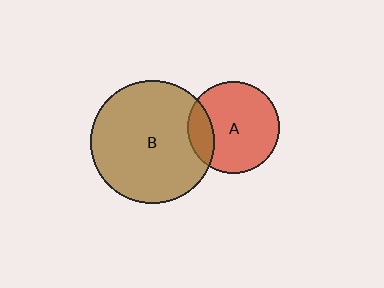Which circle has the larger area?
Circle B (brown).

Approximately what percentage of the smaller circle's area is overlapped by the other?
Approximately 20%.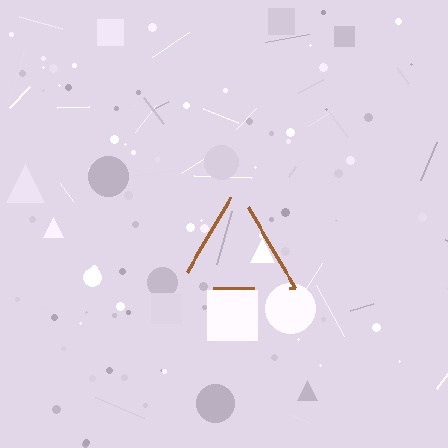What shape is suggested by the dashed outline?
The dashed outline suggests a triangle.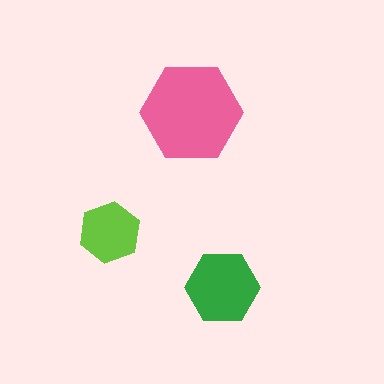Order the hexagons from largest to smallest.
the pink one, the green one, the lime one.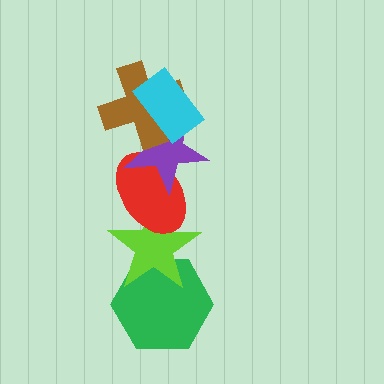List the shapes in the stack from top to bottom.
From top to bottom: the cyan rectangle, the brown cross, the purple star, the red ellipse, the lime star, the green hexagon.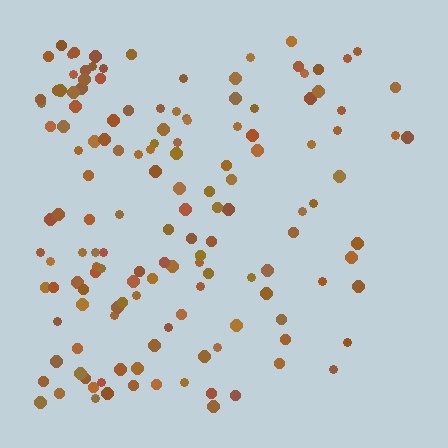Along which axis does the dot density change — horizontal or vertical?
Horizontal.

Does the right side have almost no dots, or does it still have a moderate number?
Still a moderate number, just noticeably fewer than the left.